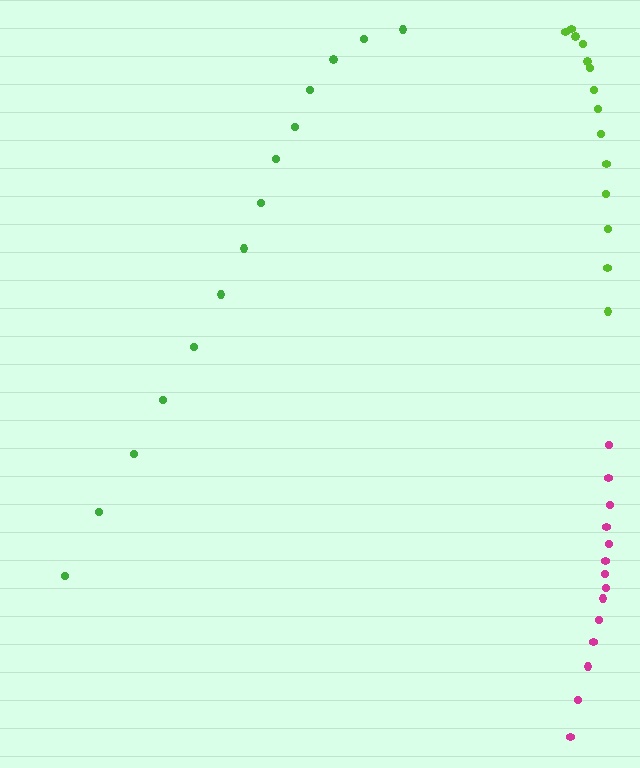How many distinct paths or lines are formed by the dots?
There are 3 distinct paths.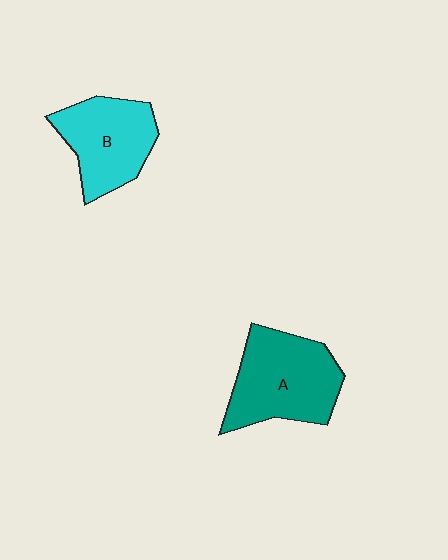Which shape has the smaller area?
Shape B (cyan).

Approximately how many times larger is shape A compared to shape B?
Approximately 1.2 times.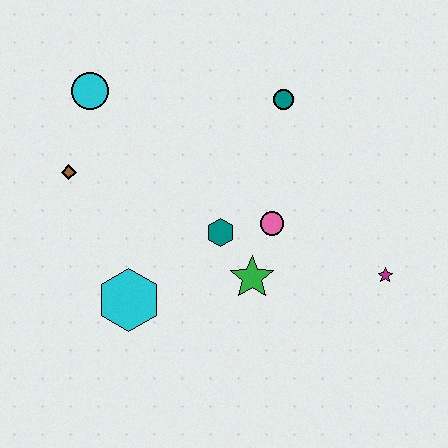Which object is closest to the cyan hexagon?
The teal hexagon is closest to the cyan hexagon.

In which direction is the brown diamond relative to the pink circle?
The brown diamond is to the left of the pink circle.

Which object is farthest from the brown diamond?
The magenta star is farthest from the brown diamond.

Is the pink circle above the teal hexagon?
Yes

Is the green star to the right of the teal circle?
No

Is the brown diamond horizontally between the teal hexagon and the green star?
No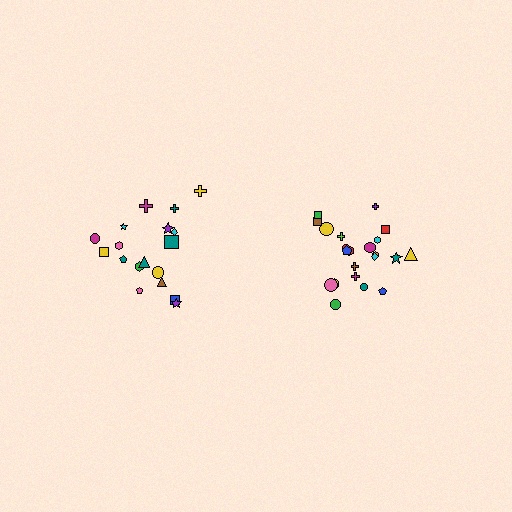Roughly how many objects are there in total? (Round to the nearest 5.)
Roughly 40 objects in total.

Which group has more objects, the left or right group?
The right group.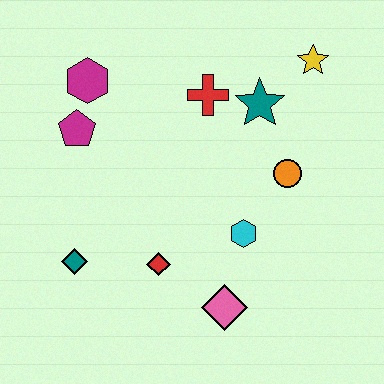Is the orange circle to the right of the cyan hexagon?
Yes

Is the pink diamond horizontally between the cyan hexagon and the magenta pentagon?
Yes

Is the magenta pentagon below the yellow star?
Yes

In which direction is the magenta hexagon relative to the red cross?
The magenta hexagon is to the left of the red cross.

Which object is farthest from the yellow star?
The teal diamond is farthest from the yellow star.